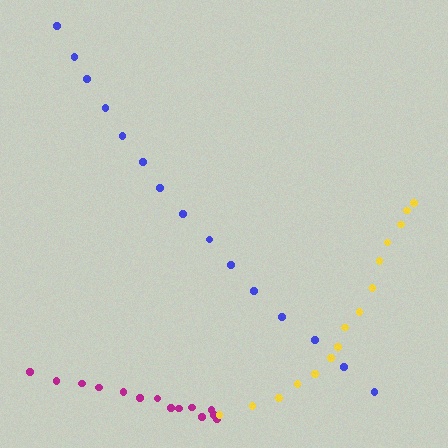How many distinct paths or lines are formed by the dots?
There are 3 distinct paths.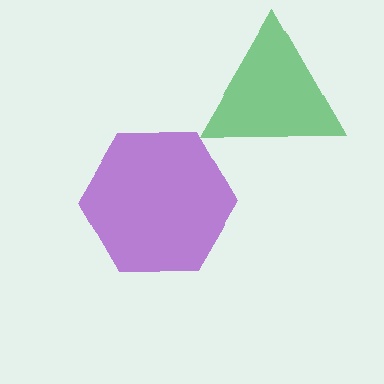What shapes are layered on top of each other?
The layered shapes are: a purple hexagon, a green triangle.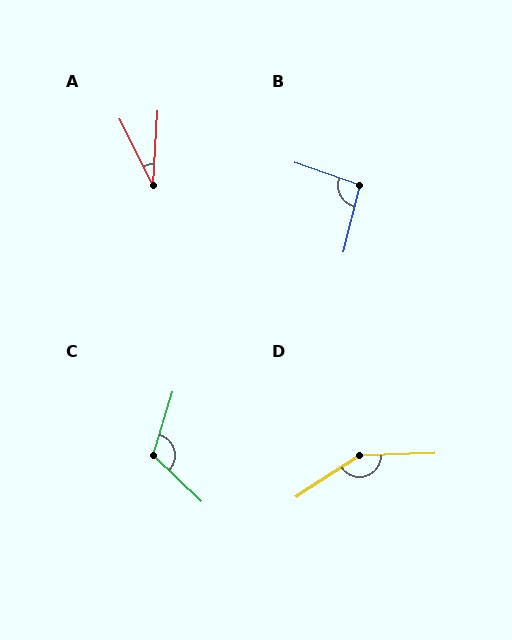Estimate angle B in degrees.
Approximately 95 degrees.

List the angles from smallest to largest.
A (30°), B (95°), C (117°), D (149°).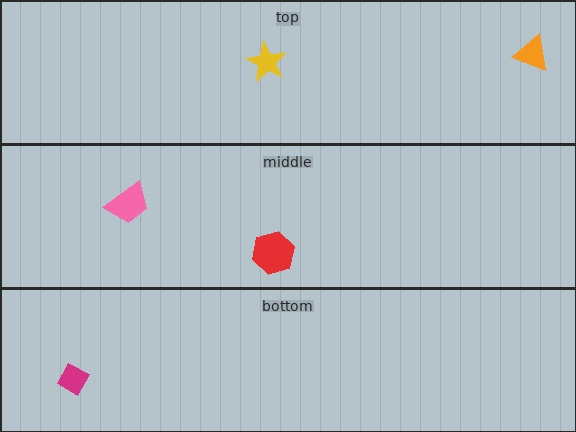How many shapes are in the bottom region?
1.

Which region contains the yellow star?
The top region.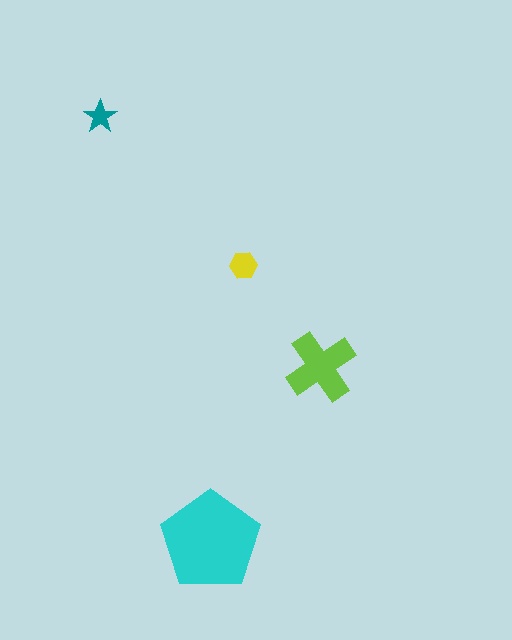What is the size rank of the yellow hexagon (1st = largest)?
3rd.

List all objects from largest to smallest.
The cyan pentagon, the lime cross, the yellow hexagon, the teal star.